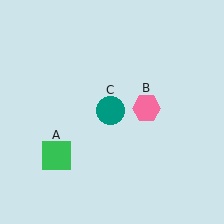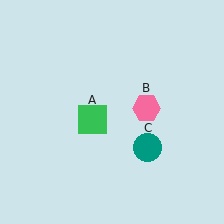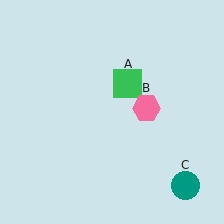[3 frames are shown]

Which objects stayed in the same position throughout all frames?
Pink hexagon (object B) remained stationary.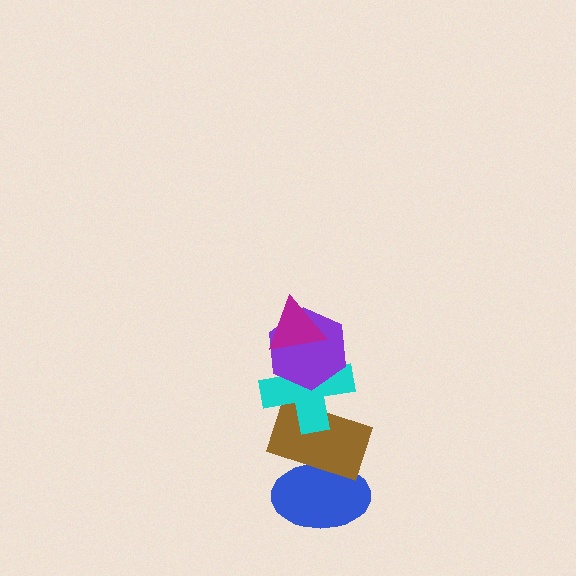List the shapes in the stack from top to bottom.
From top to bottom: the magenta triangle, the purple hexagon, the cyan cross, the brown rectangle, the blue ellipse.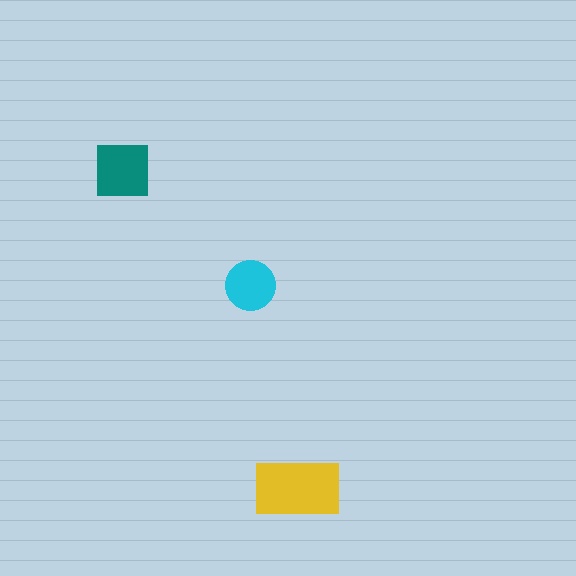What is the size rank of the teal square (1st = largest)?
2nd.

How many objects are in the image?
There are 3 objects in the image.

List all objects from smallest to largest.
The cyan circle, the teal square, the yellow rectangle.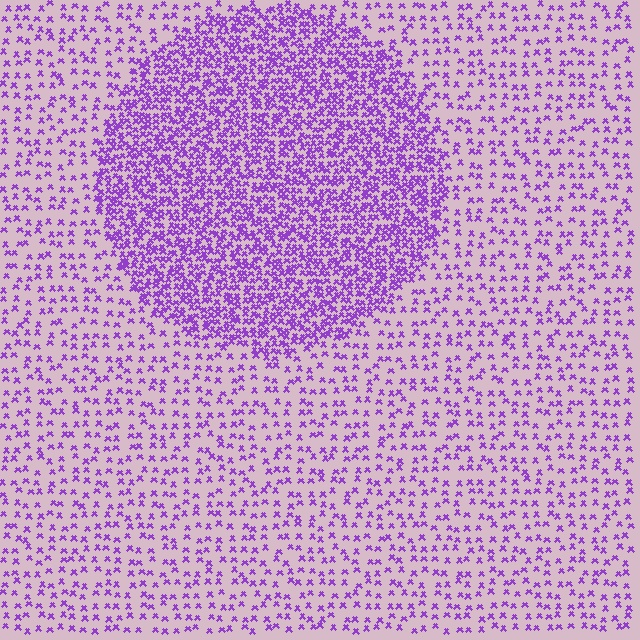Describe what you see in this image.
The image contains small purple elements arranged at two different densities. A circle-shaped region is visible where the elements are more densely packed than the surrounding area.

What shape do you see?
I see a circle.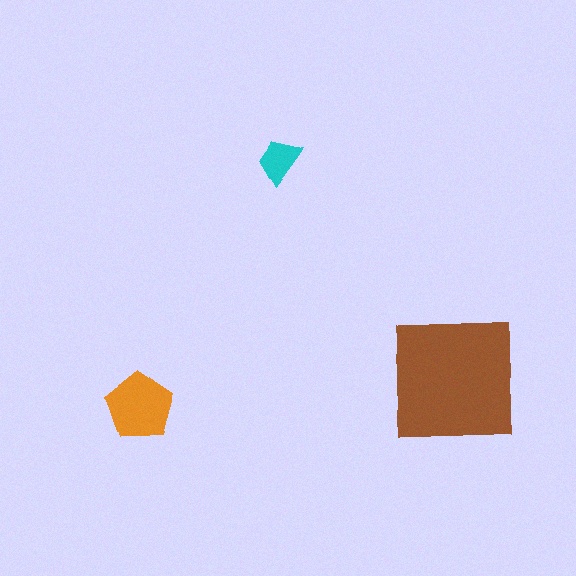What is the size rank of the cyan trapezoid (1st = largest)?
3rd.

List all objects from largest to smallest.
The brown square, the orange pentagon, the cyan trapezoid.